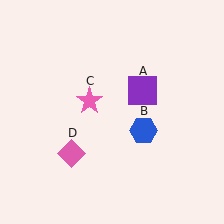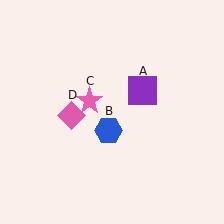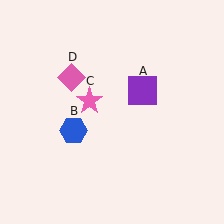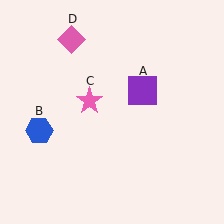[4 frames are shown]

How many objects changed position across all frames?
2 objects changed position: blue hexagon (object B), pink diamond (object D).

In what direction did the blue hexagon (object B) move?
The blue hexagon (object B) moved left.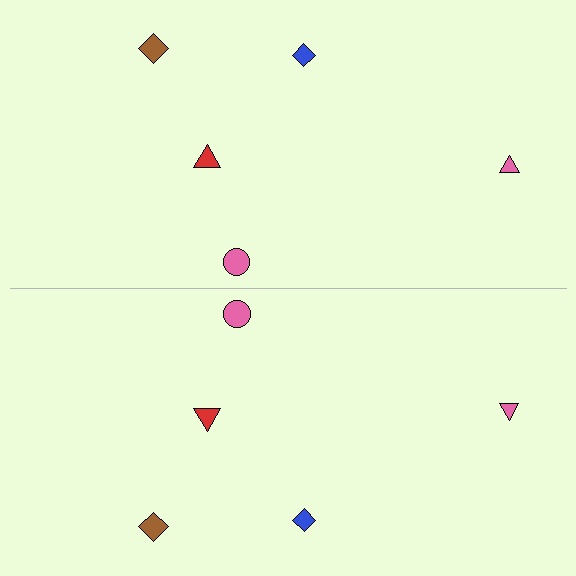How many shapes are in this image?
There are 10 shapes in this image.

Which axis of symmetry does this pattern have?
The pattern has a horizontal axis of symmetry running through the center of the image.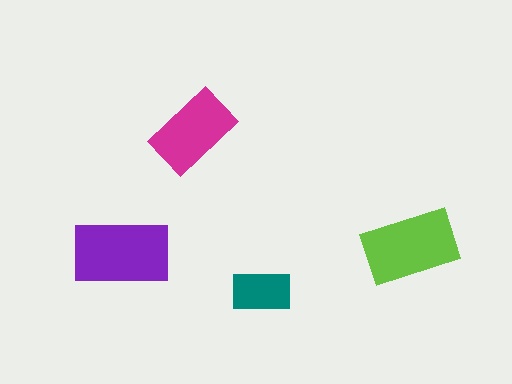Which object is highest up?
The magenta rectangle is topmost.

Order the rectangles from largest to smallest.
the purple one, the lime one, the magenta one, the teal one.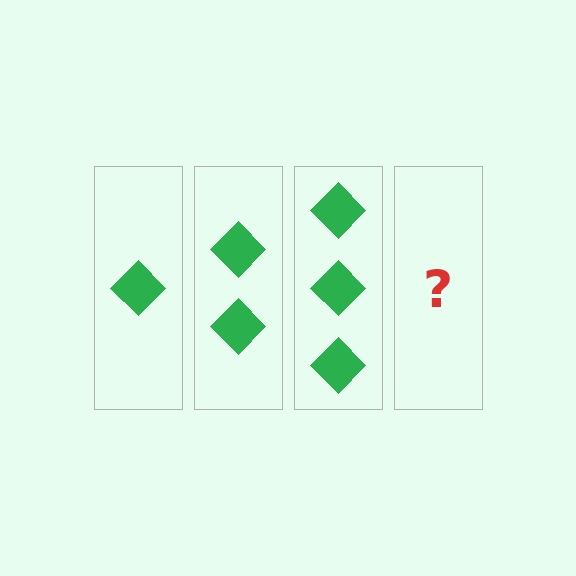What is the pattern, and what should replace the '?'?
The pattern is that each step adds one more diamond. The '?' should be 4 diamonds.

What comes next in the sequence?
The next element should be 4 diamonds.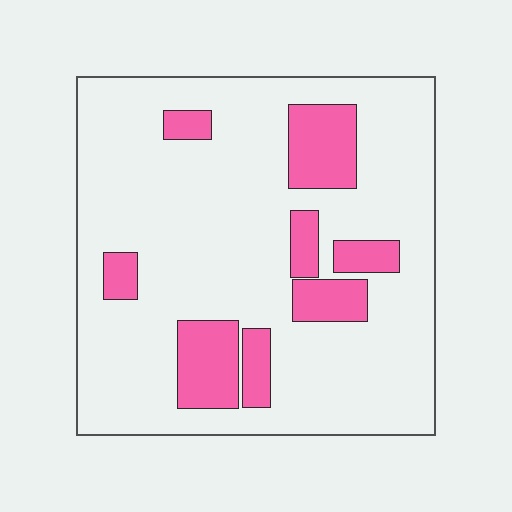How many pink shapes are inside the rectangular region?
8.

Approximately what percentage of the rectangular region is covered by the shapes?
Approximately 20%.